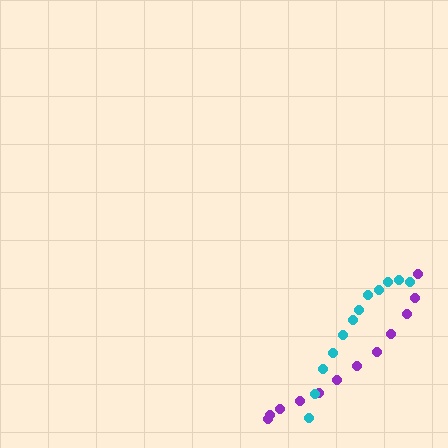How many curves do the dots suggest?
There are 2 distinct paths.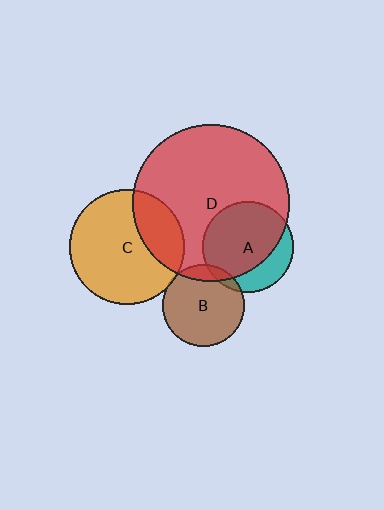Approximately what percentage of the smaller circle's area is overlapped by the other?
Approximately 25%.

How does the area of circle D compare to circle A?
Approximately 2.9 times.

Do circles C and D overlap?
Yes.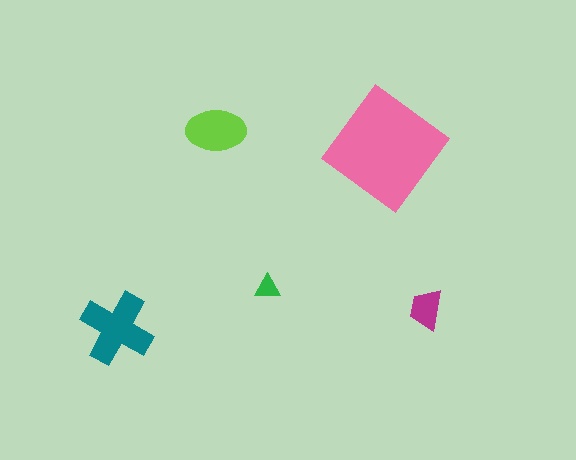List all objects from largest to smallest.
The pink diamond, the teal cross, the lime ellipse, the magenta trapezoid, the green triangle.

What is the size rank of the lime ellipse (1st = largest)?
3rd.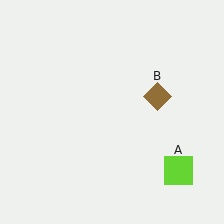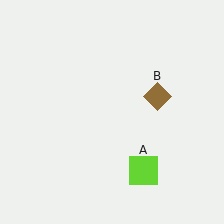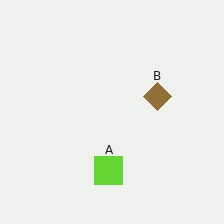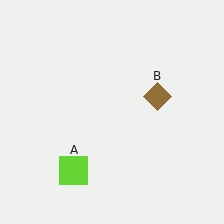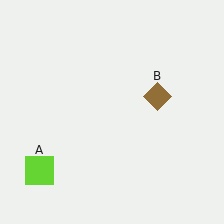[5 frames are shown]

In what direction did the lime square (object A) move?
The lime square (object A) moved left.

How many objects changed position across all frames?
1 object changed position: lime square (object A).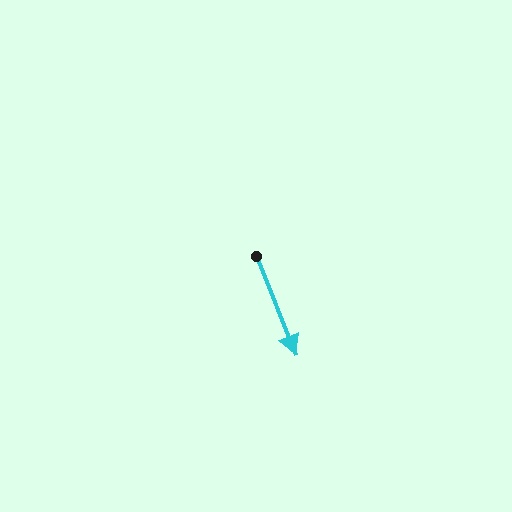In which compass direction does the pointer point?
South.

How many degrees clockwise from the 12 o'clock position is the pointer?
Approximately 158 degrees.